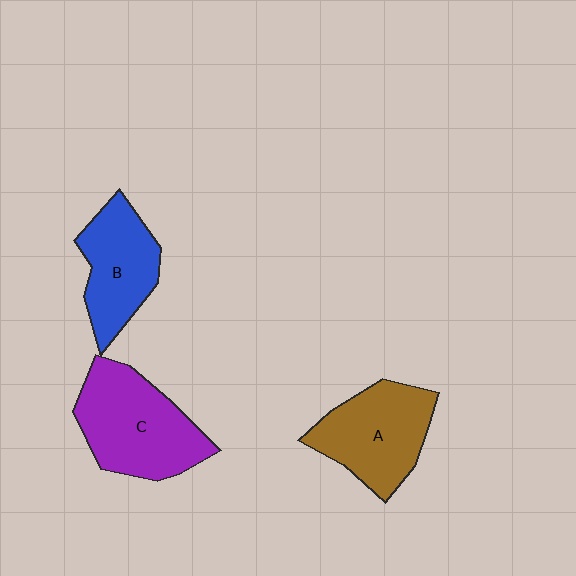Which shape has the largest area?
Shape C (purple).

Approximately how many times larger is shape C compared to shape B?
Approximately 1.3 times.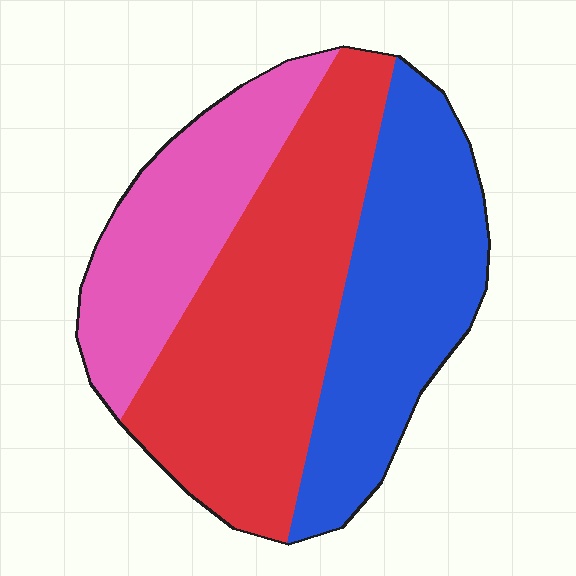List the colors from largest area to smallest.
From largest to smallest: red, blue, pink.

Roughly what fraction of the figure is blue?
Blue covers about 35% of the figure.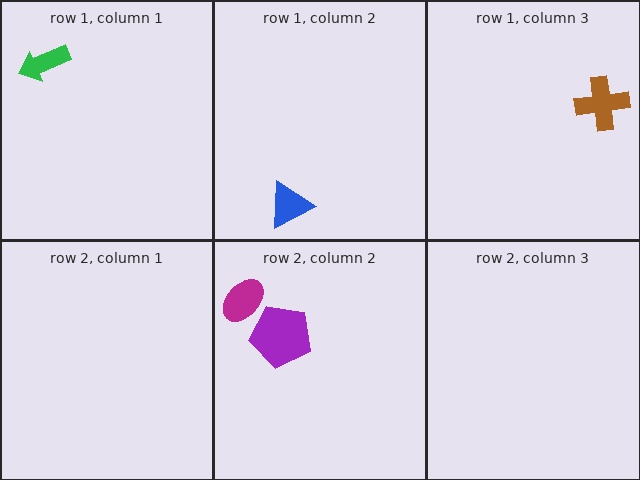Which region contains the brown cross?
The row 1, column 3 region.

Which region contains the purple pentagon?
The row 2, column 2 region.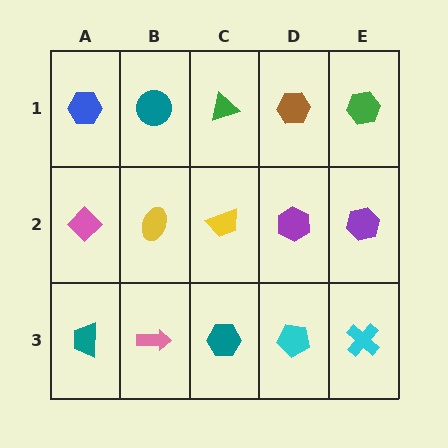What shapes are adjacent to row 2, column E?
A green hexagon (row 1, column E), a cyan cross (row 3, column E), a purple hexagon (row 2, column D).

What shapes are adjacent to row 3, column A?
A pink diamond (row 2, column A), a pink arrow (row 3, column B).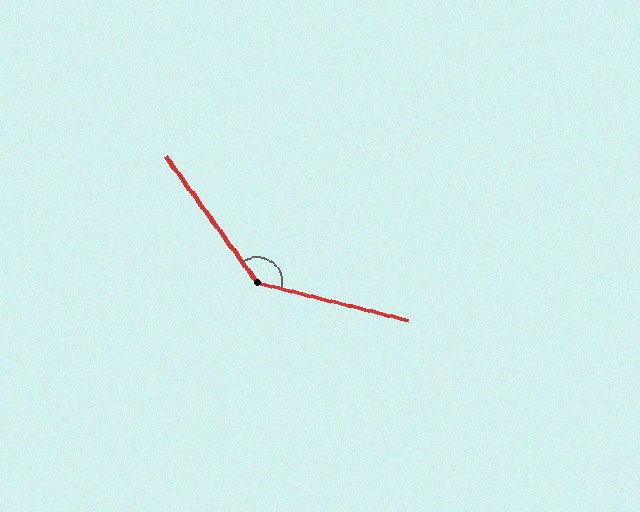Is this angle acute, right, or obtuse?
It is obtuse.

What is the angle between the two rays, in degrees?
Approximately 140 degrees.